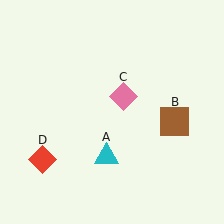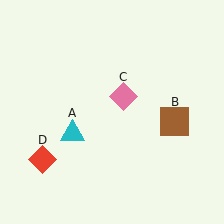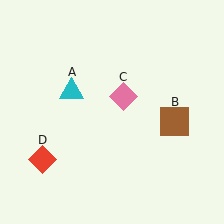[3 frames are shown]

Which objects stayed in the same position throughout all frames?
Brown square (object B) and pink diamond (object C) and red diamond (object D) remained stationary.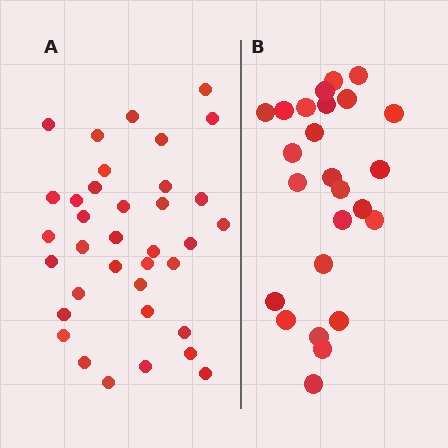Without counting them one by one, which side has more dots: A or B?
Region A (the left region) has more dots.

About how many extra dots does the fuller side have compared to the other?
Region A has roughly 12 or so more dots than region B.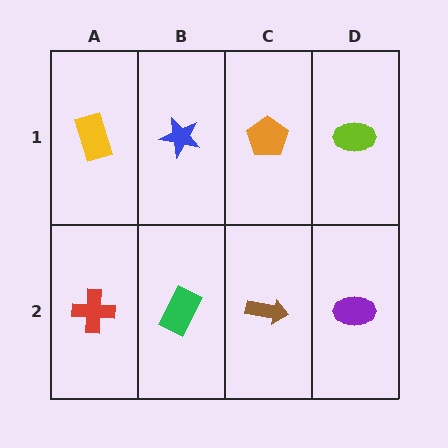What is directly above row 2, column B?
A blue star.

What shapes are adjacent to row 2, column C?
An orange pentagon (row 1, column C), a green rectangle (row 2, column B), a purple ellipse (row 2, column D).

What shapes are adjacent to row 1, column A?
A red cross (row 2, column A), a blue star (row 1, column B).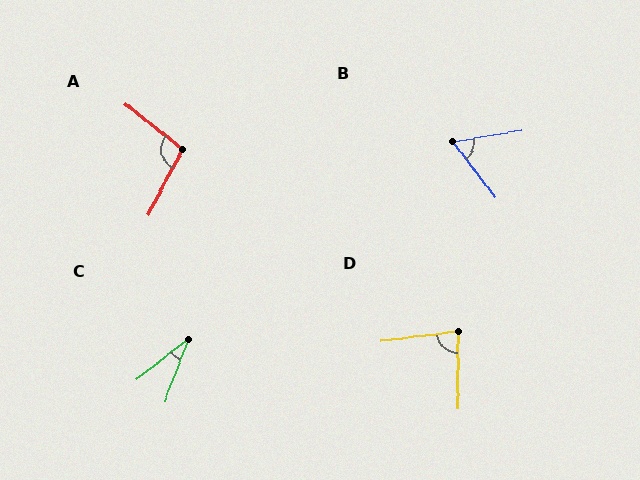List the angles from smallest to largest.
C (31°), B (62°), D (82°), A (101°).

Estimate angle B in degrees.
Approximately 62 degrees.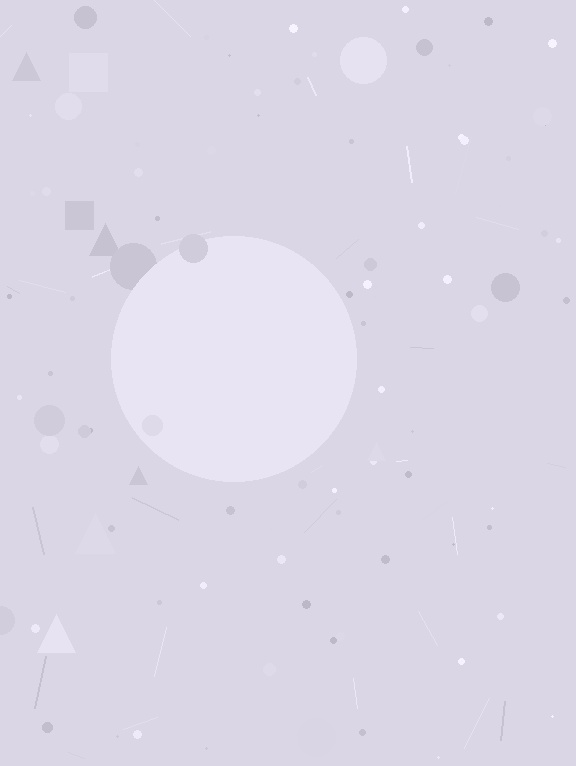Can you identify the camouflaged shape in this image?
The camouflaged shape is a circle.